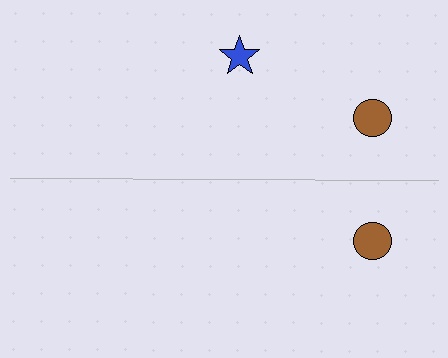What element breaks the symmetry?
A blue star is missing from the bottom side.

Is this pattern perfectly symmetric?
No, the pattern is not perfectly symmetric. A blue star is missing from the bottom side.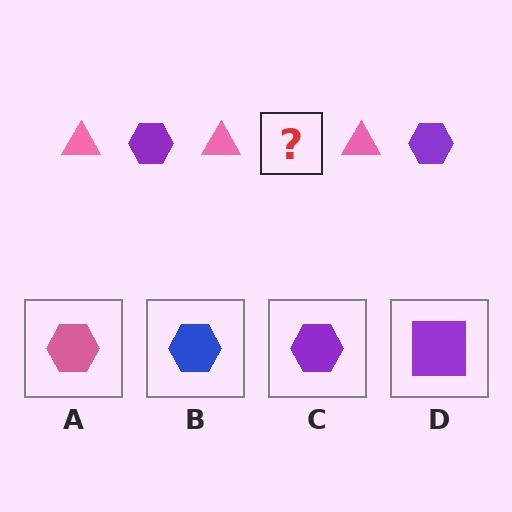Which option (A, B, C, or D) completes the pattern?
C.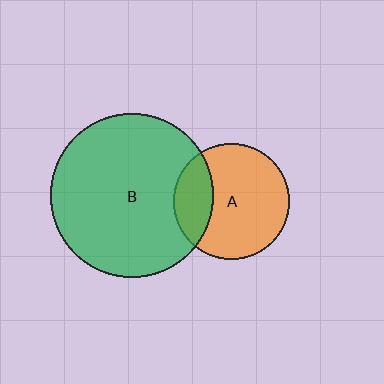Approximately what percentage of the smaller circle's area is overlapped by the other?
Approximately 25%.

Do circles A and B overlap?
Yes.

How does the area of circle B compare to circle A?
Approximately 2.0 times.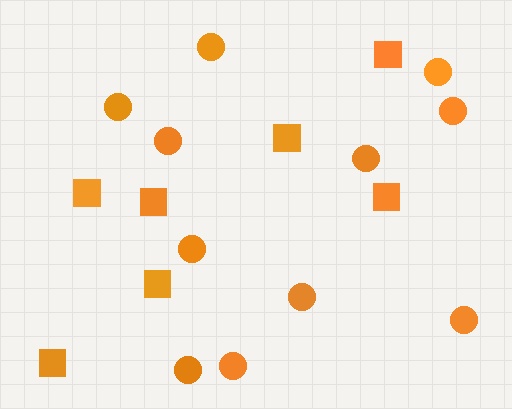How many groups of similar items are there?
There are 2 groups: one group of squares (7) and one group of circles (11).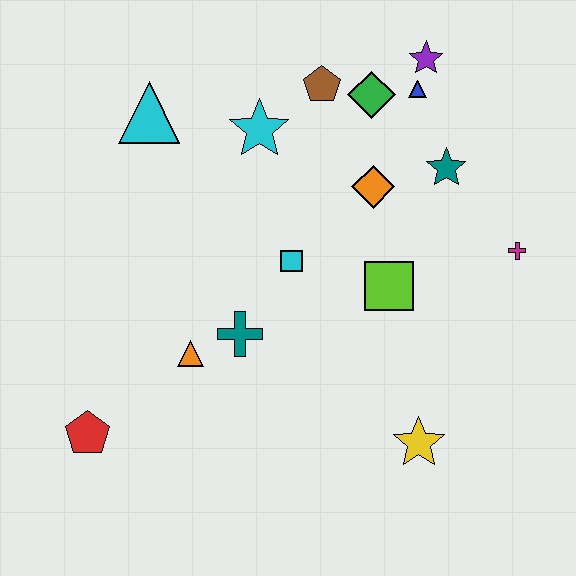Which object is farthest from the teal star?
The red pentagon is farthest from the teal star.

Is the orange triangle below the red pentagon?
No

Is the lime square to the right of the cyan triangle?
Yes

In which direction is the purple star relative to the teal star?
The purple star is above the teal star.